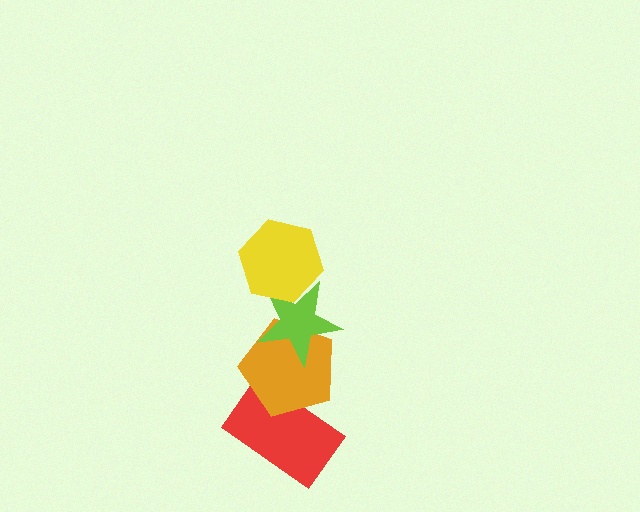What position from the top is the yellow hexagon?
The yellow hexagon is 1st from the top.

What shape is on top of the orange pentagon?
The lime star is on top of the orange pentagon.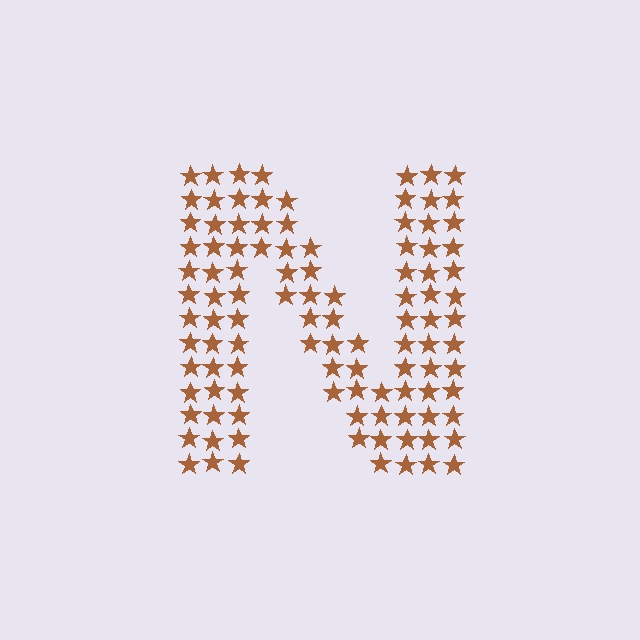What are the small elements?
The small elements are stars.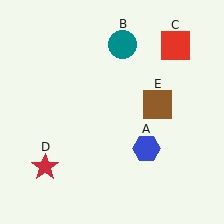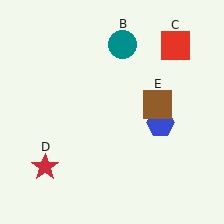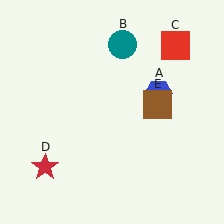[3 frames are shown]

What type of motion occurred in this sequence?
The blue hexagon (object A) rotated counterclockwise around the center of the scene.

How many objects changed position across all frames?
1 object changed position: blue hexagon (object A).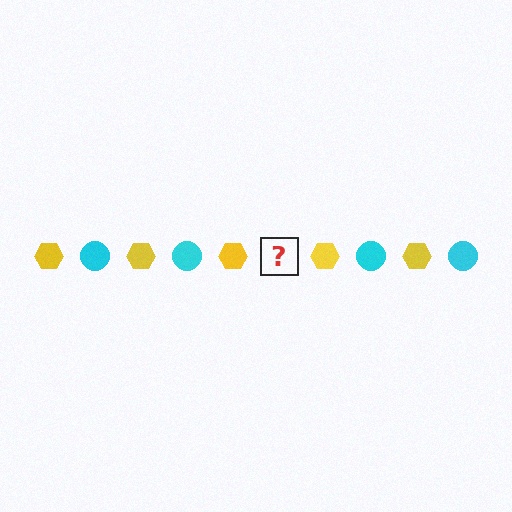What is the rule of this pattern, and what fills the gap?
The rule is that the pattern alternates between yellow hexagon and cyan circle. The gap should be filled with a cyan circle.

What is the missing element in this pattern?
The missing element is a cyan circle.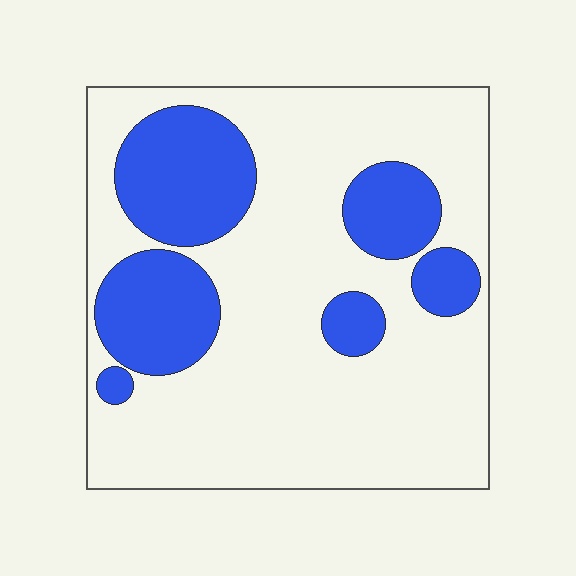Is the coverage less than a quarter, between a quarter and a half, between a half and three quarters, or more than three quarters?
Between a quarter and a half.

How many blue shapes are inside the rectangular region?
6.